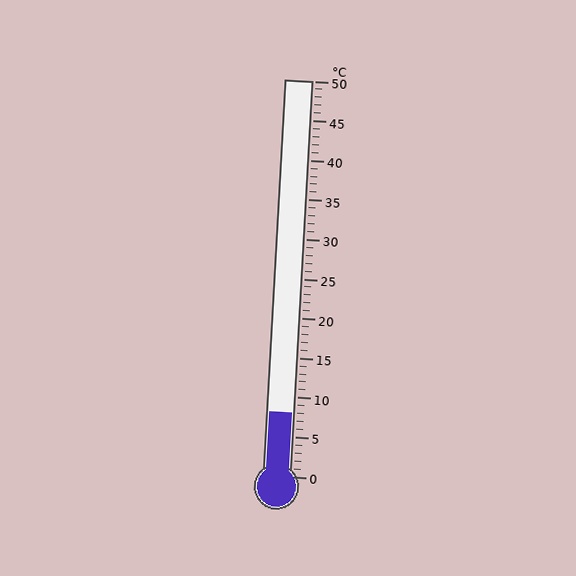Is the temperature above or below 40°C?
The temperature is below 40°C.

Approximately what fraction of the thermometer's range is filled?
The thermometer is filled to approximately 15% of its range.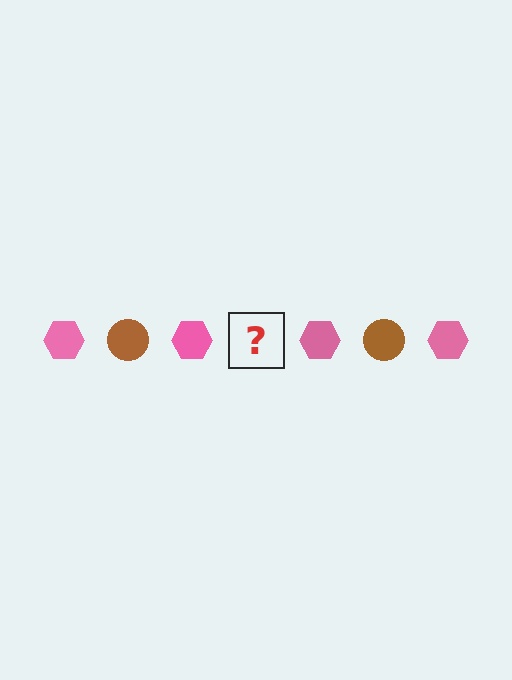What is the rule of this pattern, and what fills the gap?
The rule is that the pattern alternates between pink hexagon and brown circle. The gap should be filled with a brown circle.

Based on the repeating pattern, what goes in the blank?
The blank should be a brown circle.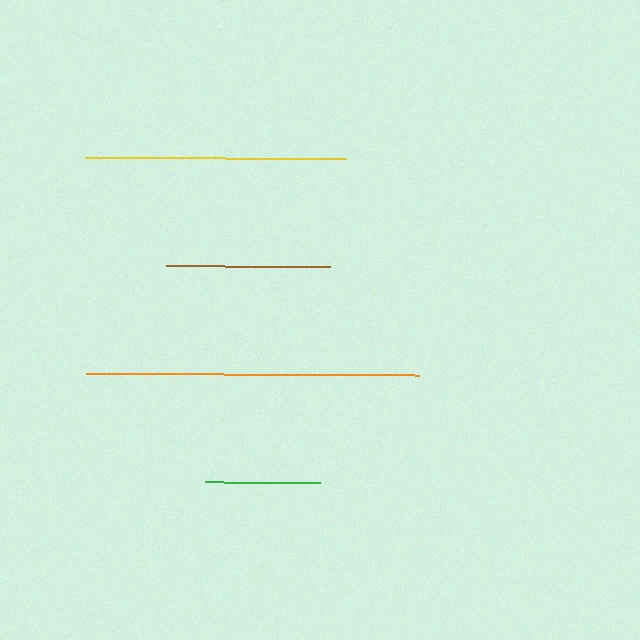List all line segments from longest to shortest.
From longest to shortest: orange, yellow, brown, green.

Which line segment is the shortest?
The green line is the shortest at approximately 115 pixels.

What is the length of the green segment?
The green segment is approximately 115 pixels long.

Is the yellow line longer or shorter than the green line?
The yellow line is longer than the green line.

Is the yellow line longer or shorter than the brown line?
The yellow line is longer than the brown line.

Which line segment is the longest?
The orange line is the longest at approximately 333 pixels.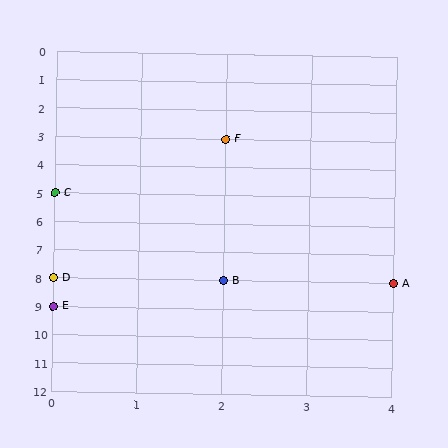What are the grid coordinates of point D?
Point D is at grid coordinates (0, 8).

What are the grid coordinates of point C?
Point C is at grid coordinates (0, 5).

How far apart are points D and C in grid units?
Points D and C are 3 rows apart.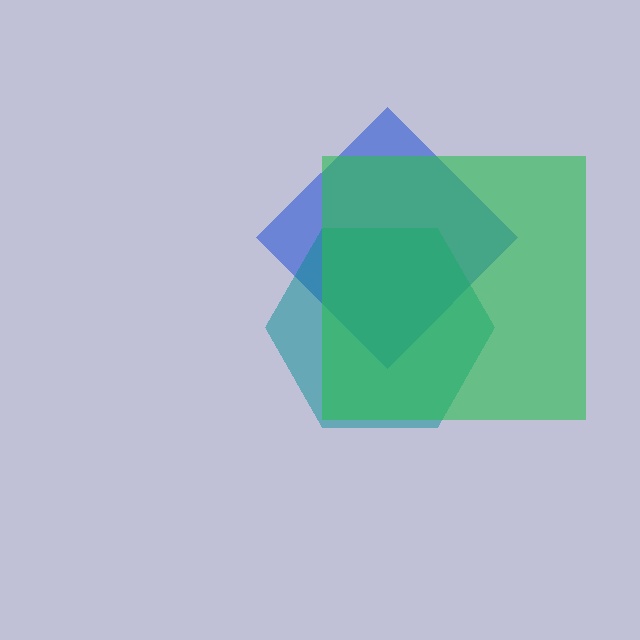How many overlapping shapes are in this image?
There are 3 overlapping shapes in the image.